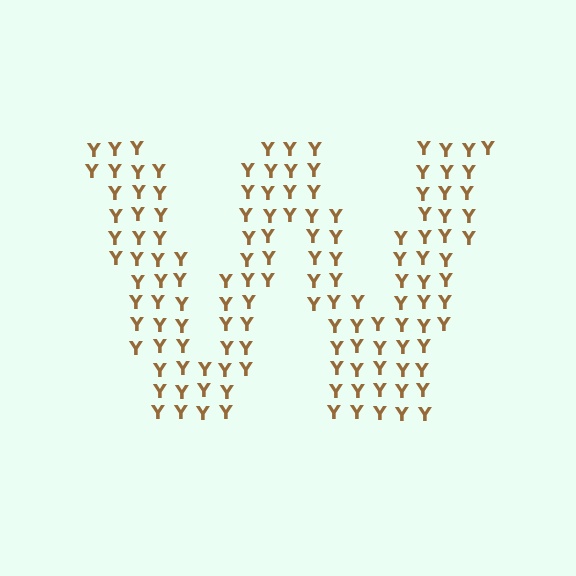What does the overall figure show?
The overall figure shows the letter W.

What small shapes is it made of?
It is made of small letter Y's.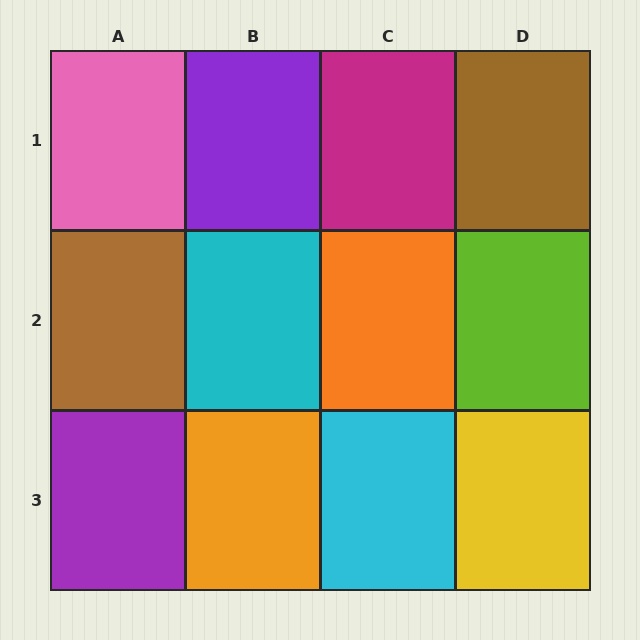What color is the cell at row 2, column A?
Brown.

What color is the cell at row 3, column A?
Purple.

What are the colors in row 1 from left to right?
Pink, purple, magenta, brown.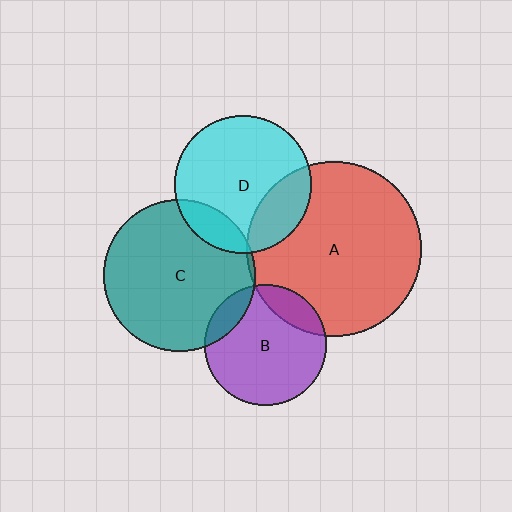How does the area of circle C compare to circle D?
Approximately 1.2 times.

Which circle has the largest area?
Circle A (red).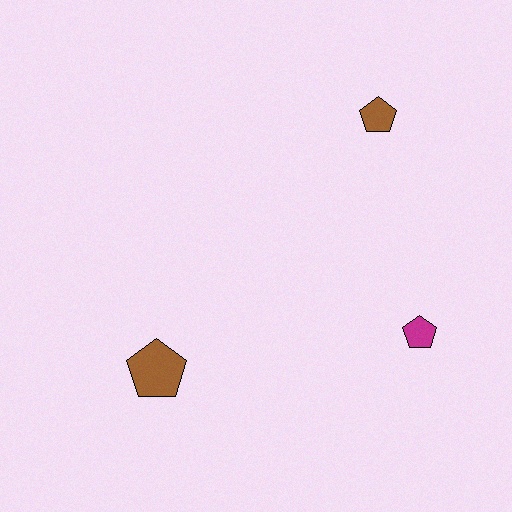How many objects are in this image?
There are 3 objects.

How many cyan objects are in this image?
There are no cyan objects.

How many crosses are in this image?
There are no crosses.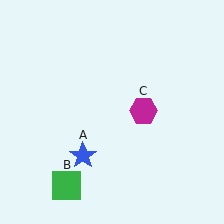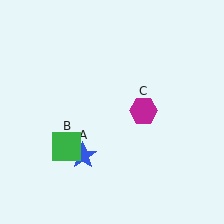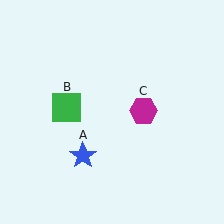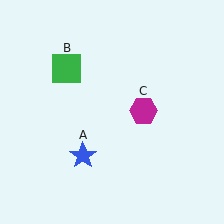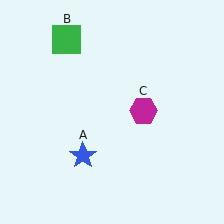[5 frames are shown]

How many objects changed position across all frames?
1 object changed position: green square (object B).